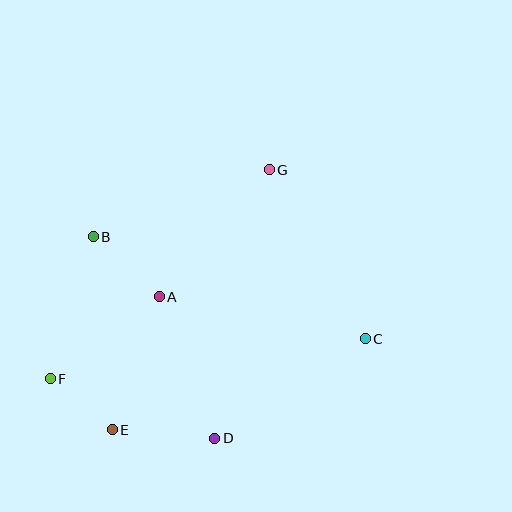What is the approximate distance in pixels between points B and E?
The distance between B and E is approximately 194 pixels.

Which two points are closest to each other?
Points E and F are closest to each other.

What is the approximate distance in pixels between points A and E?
The distance between A and E is approximately 141 pixels.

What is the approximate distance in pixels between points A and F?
The distance between A and F is approximately 137 pixels.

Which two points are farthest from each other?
Points C and F are farthest from each other.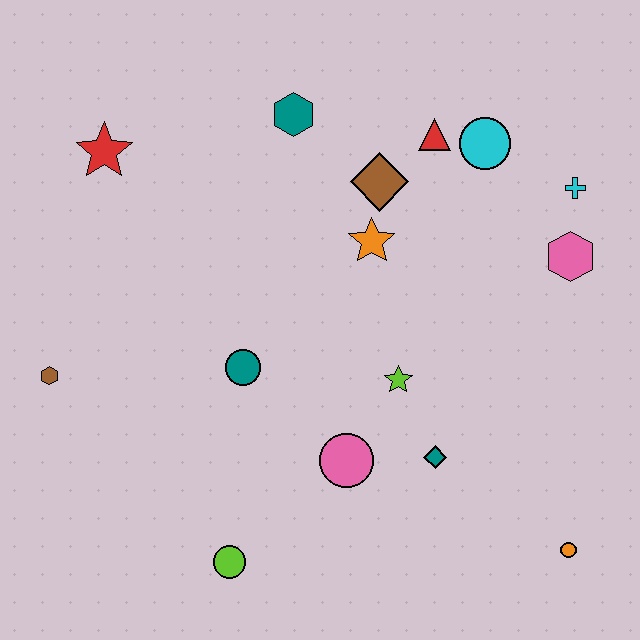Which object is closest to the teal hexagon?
The brown diamond is closest to the teal hexagon.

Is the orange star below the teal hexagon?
Yes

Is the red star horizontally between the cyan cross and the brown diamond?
No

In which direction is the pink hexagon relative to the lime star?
The pink hexagon is to the right of the lime star.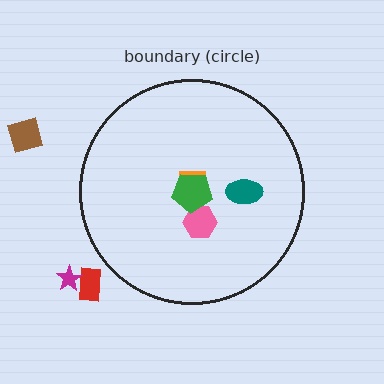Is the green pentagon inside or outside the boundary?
Inside.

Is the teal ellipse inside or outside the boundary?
Inside.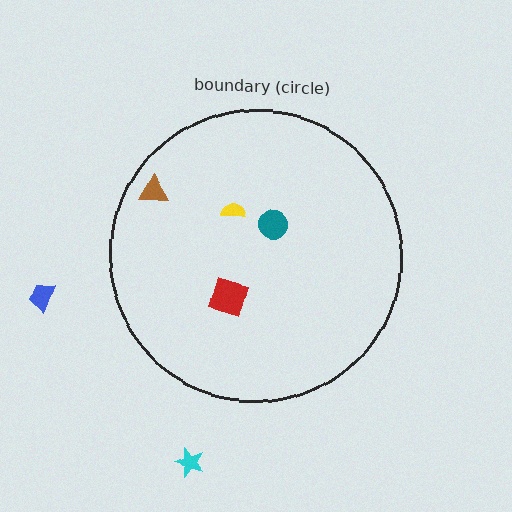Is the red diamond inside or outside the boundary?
Inside.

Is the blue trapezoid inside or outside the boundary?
Outside.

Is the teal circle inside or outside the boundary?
Inside.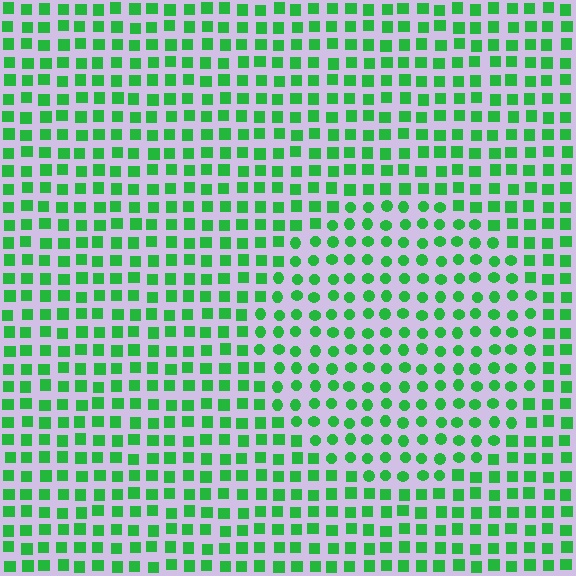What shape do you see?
I see a circle.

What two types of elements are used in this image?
The image uses circles inside the circle region and squares outside it.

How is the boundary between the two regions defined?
The boundary is defined by a change in element shape: circles inside vs. squares outside. All elements share the same color and spacing.